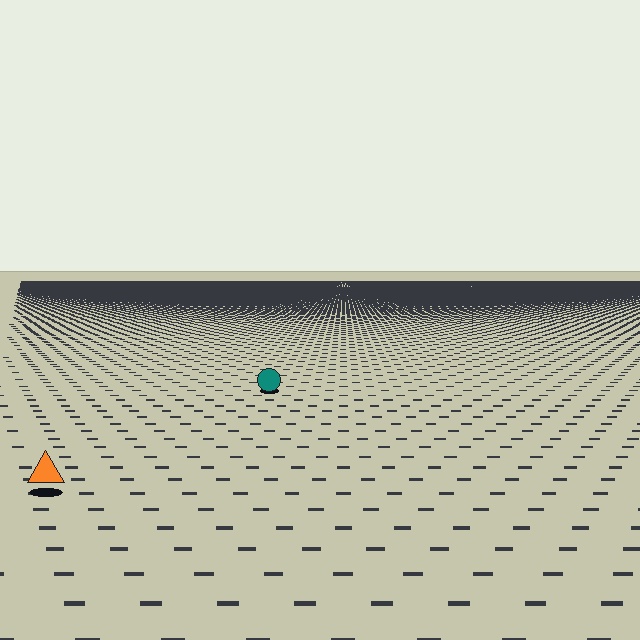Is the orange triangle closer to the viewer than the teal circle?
Yes. The orange triangle is closer — you can tell from the texture gradient: the ground texture is coarser near it.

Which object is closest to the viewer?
The orange triangle is closest. The texture marks near it are larger and more spread out.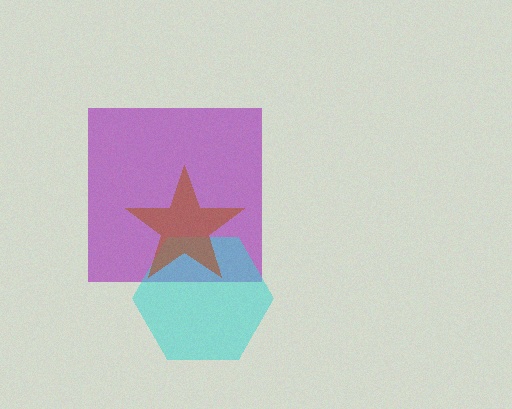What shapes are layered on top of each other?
The layered shapes are: a purple square, a cyan hexagon, a brown star.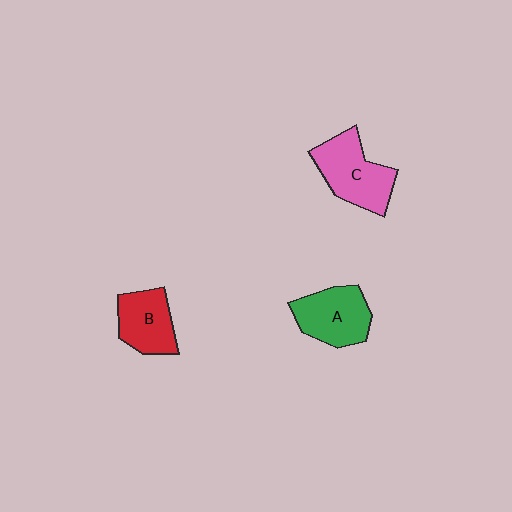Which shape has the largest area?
Shape C (pink).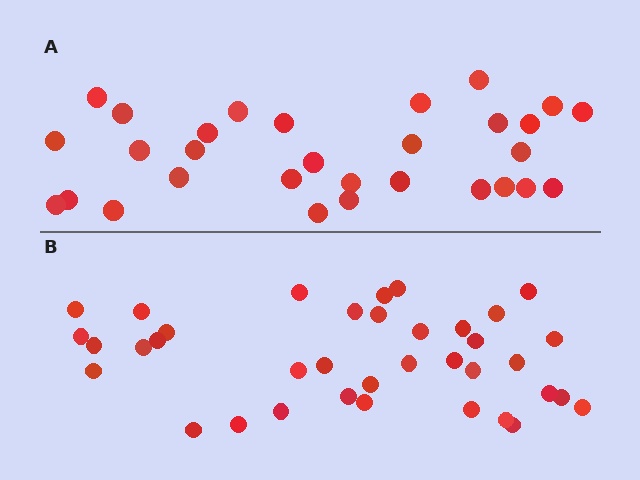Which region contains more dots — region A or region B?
Region B (the bottom region) has more dots.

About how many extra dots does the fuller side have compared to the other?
Region B has roughly 8 or so more dots than region A.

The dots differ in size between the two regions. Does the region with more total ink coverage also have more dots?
No. Region A has more total ink coverage because its dots are larger, but region B actually contains more individual dots. Total area can be misleading — the number of items is what matters here.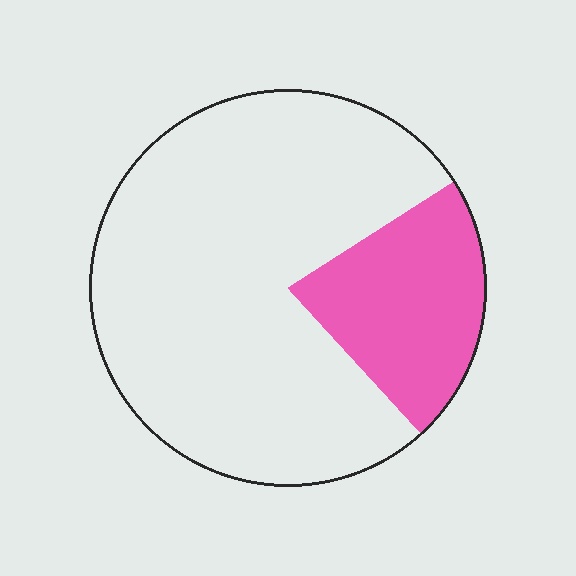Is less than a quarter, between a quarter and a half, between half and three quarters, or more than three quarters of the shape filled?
Less than a quarter.